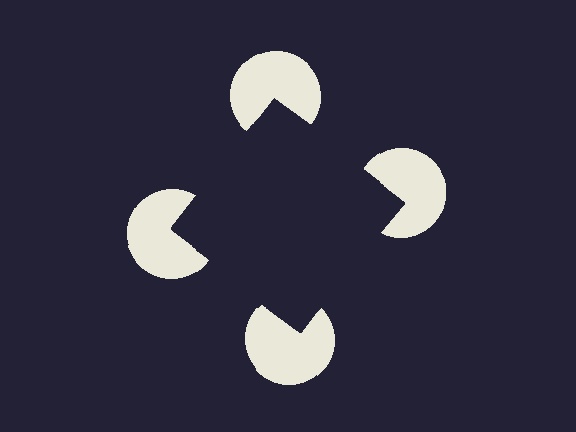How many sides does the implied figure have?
4 sides.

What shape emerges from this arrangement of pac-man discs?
An illusory square — its edges are inferred from the aligned wedge cuts in the pac-man discs, not physically drawn.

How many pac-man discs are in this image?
There are 4 — one at each vertex of the illusory square.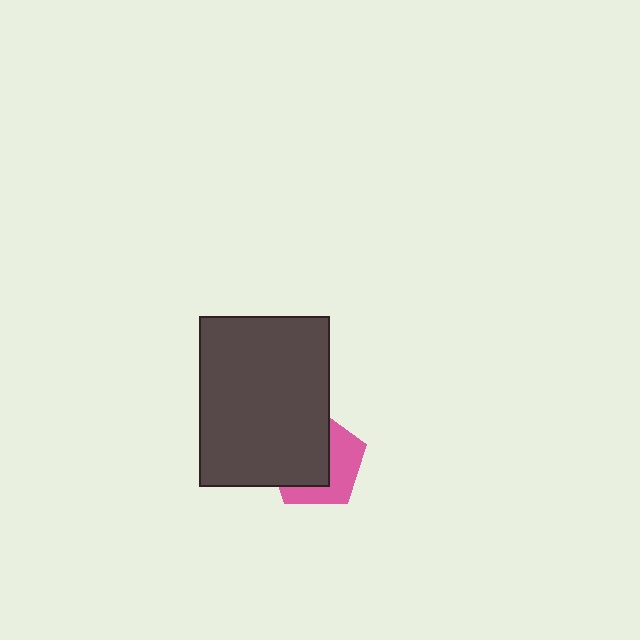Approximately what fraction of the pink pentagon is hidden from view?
Roughly 57% of the pink pentagon is hidden behind the dark gray rectangle.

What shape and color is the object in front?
The object in front is a dark gray rectangle.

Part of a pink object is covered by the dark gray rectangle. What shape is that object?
It is a pentagon.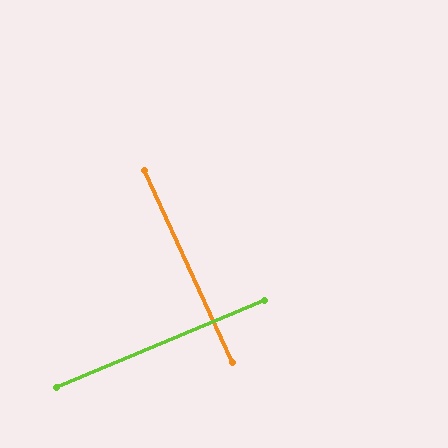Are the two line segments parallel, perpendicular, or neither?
Perpendicular — they meet at approximately 88°.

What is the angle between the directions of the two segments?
Approximately 88 degrees.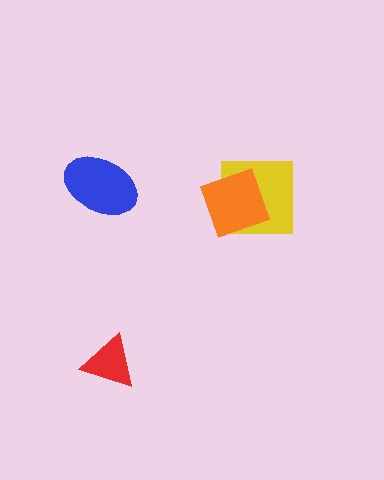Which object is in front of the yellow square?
The orange square is in front of the yellow square.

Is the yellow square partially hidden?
Yes, it is partially covered by another shape.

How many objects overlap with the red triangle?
0 objects overlap with the red triangle.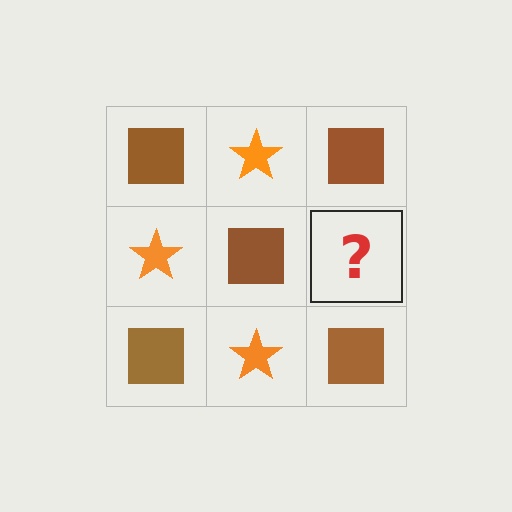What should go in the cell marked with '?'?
The missing cell should contain an orange star.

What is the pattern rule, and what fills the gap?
The rule is that it alternates brown square and orange star in a checkerboard pattern. The gap should be filled with an orange star.